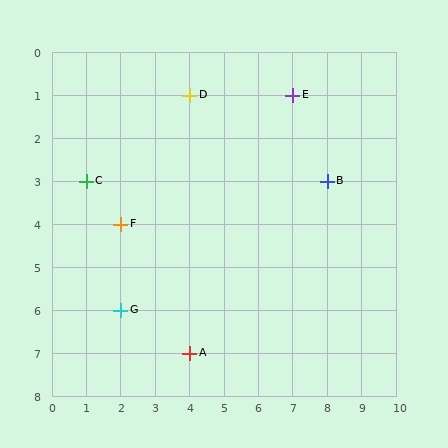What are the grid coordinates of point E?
Point E is at grid coordinates (7, 1).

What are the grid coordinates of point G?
Point G is at grid coordinates (2, 6).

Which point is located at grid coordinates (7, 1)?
Point E is at (7, 1).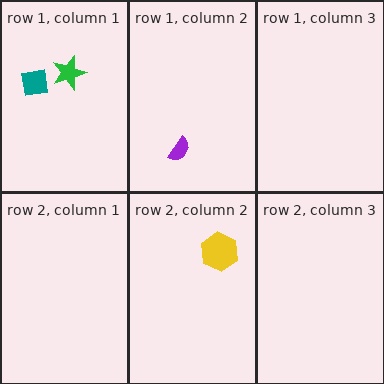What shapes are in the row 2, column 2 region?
The yellow hexagon.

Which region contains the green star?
The row 1, column 1 region.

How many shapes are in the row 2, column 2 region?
1.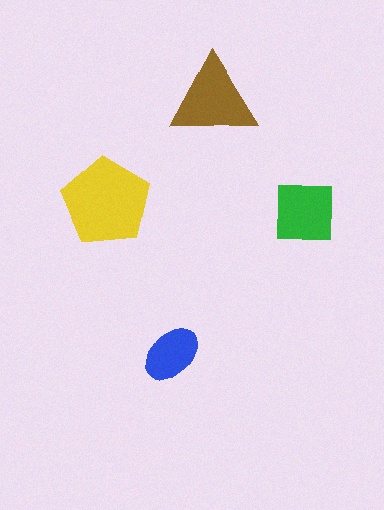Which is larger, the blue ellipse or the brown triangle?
The brown triangle.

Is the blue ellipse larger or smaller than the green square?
Smaller.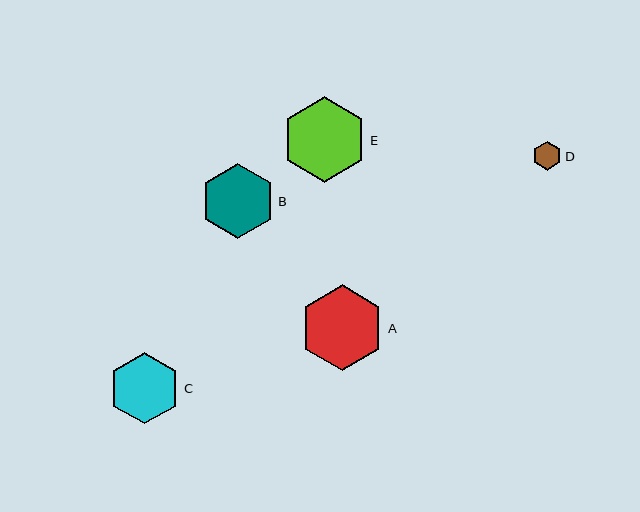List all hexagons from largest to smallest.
From largest to smallest: E, A, B, C, D.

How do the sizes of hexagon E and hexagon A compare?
Hexagon E and hexagon A are approximately the same size.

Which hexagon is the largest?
Hexagon E is the largest with a size of approximately 86 pixels.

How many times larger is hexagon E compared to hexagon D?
Hexagon E is approximately 3.0 times the size of hexagon D.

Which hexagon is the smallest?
Hexagon D is the smallest with a size of approximately 29 pixels.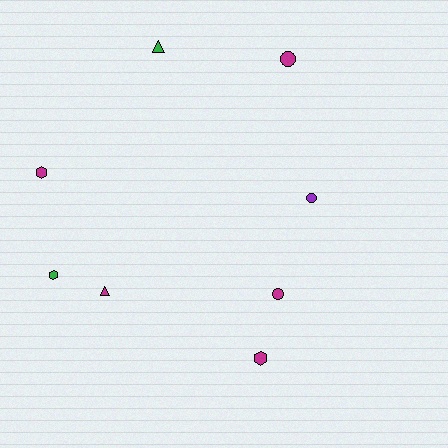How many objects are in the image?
There are 8 objects.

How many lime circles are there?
There are no lime circles.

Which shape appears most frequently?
Hexagon, with 3 objects.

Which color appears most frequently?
Magenta, with 5 objects.